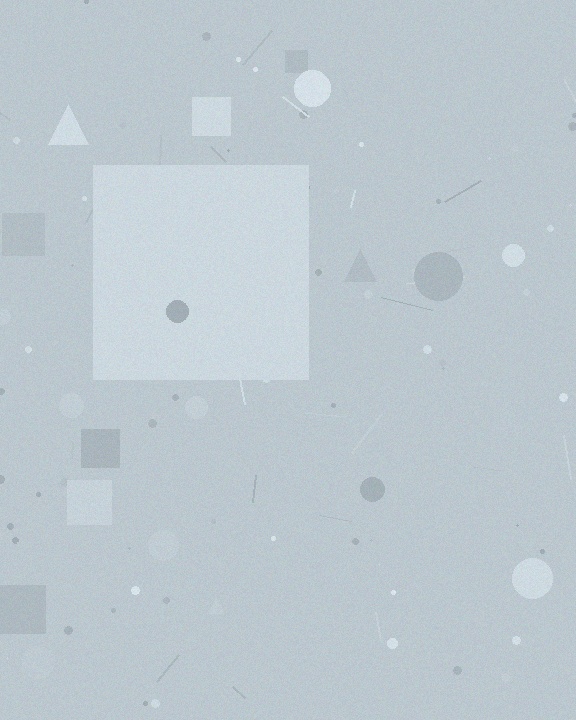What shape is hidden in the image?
A square is hidden in the image.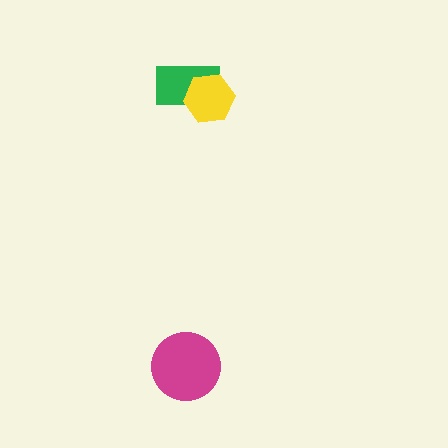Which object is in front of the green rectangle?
The yellow hexagon is in front of the green rectangle.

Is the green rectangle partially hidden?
Yes, it is partially covered by another shape.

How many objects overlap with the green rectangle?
1 object overlaps with the green rectangle.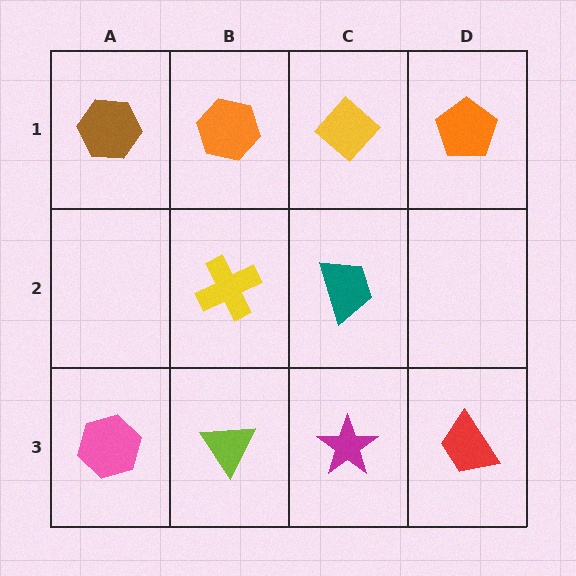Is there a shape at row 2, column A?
No, that cell is empty.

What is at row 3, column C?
A magenta star.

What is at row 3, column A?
A pink hexagon.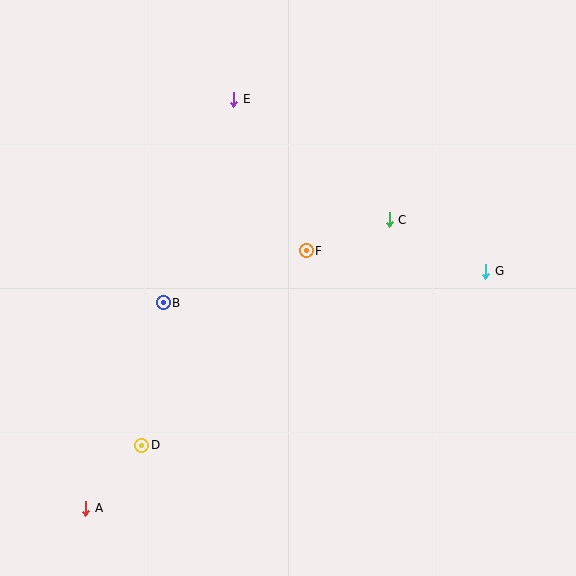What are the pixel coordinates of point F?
Point F is at (306, 251).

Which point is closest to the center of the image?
Point F at (306, 251) is closest to the center.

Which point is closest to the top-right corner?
Point G is closest to the top-right corner.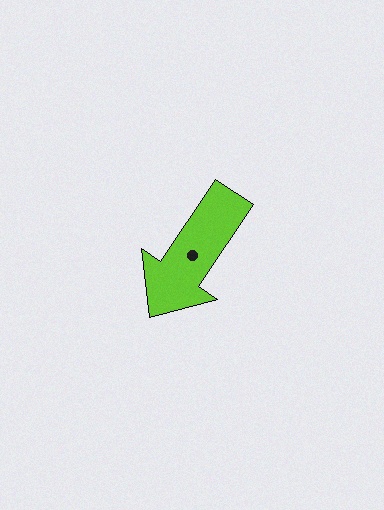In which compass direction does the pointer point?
Southwest.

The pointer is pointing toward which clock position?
Roughly 7 o'clock.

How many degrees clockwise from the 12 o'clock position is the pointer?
Approximately 214 degrees.